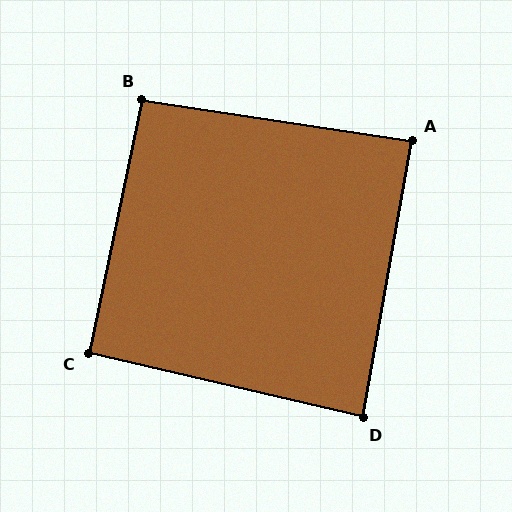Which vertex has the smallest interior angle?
D, at approximately 87 degrees.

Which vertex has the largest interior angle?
B, at approximately 93 degrees.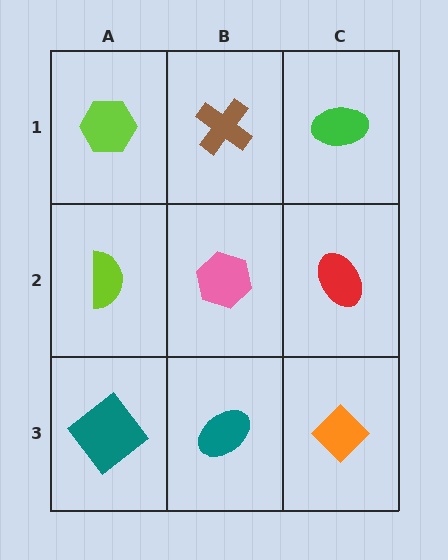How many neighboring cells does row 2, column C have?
3.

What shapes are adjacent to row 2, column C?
A green ellipse (row 1, column C), an orange diamond (row 3, column C), a pink hexagon (row 2, column B).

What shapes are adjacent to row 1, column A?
A lime semicircle (row 2, column A), a brown cross (row 1, column B).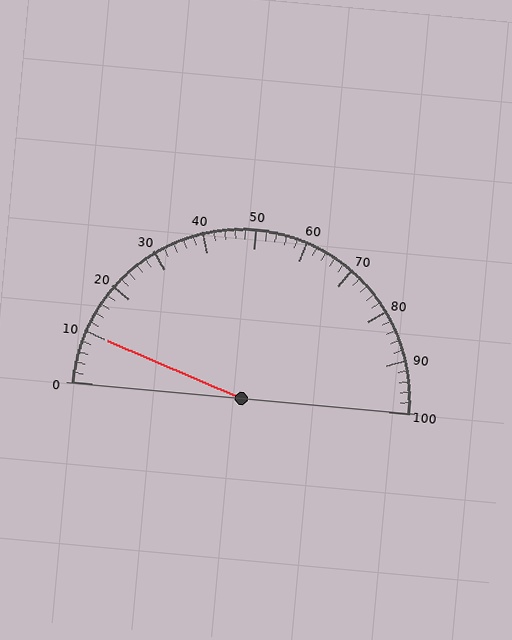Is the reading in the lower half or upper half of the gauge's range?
The reading is in the lower half of the range (0 to 100).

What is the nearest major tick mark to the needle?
The nearest major tick mark is 10.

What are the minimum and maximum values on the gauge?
The gauge ranges from 0 to 100.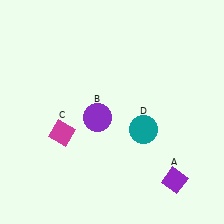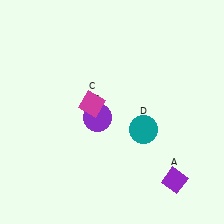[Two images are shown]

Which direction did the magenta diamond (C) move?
The magenta diamond (C) moved right.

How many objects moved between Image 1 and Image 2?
1 object moved between the two images.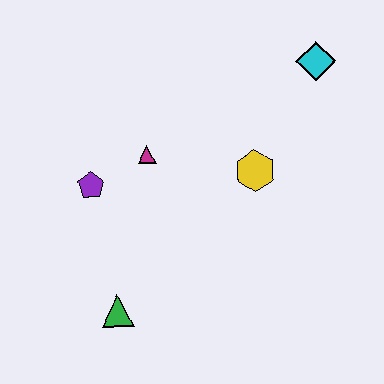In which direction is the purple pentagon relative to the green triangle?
The purple pentagon is above the green triangle.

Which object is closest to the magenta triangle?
The purple pentagon is closest to the magenta triangle.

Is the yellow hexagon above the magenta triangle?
No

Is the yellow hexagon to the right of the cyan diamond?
No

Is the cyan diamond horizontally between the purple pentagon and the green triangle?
No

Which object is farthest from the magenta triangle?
The cyan diamond is farthest from the magenta triangle.